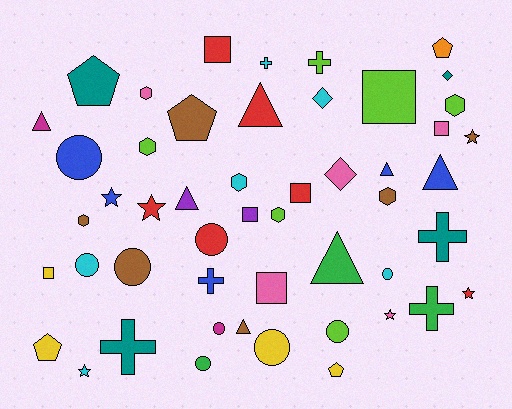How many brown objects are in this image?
There are 6 brown objects.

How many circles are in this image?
There are 9 circles.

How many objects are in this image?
There are 50 objects.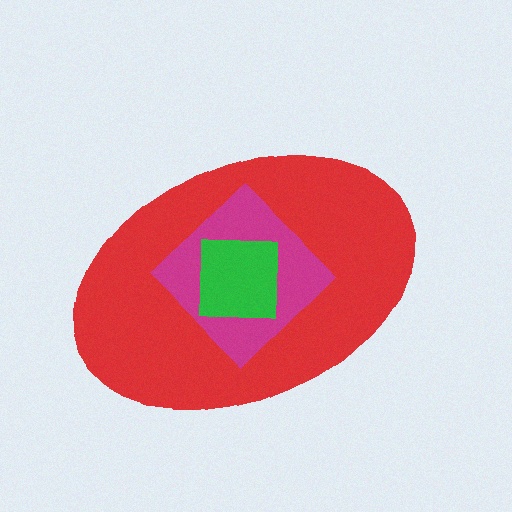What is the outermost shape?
The red ellipse.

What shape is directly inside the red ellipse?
The magenta diamond.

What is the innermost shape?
The green square.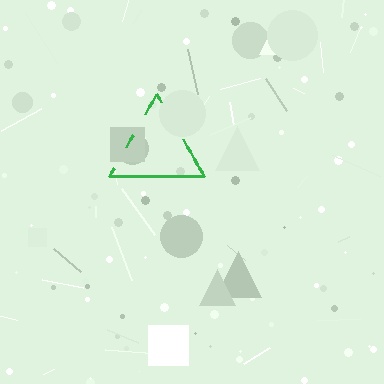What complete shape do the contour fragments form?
The contour fragments form a triangle.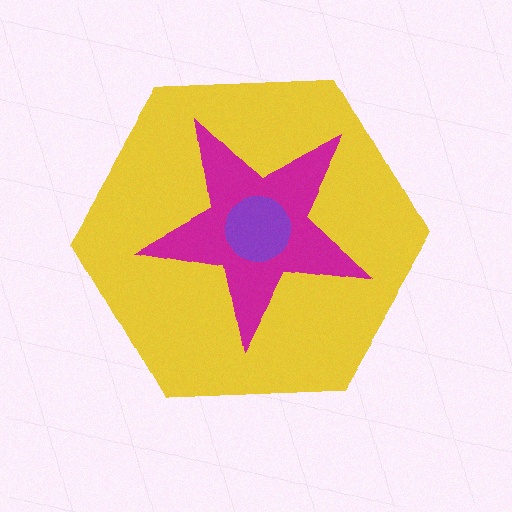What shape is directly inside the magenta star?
The purple circle.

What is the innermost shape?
The purple circle.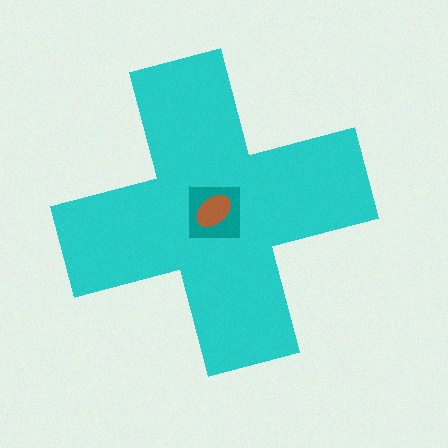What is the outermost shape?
The cyan cross.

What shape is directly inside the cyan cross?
The teal square.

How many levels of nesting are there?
3.